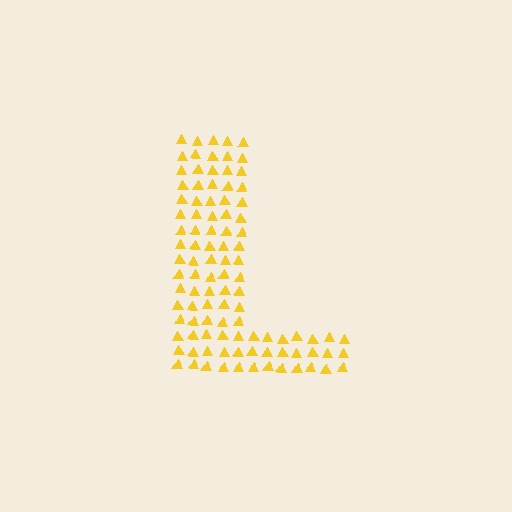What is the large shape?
The large shape is the letter L.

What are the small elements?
The small elements are triangles.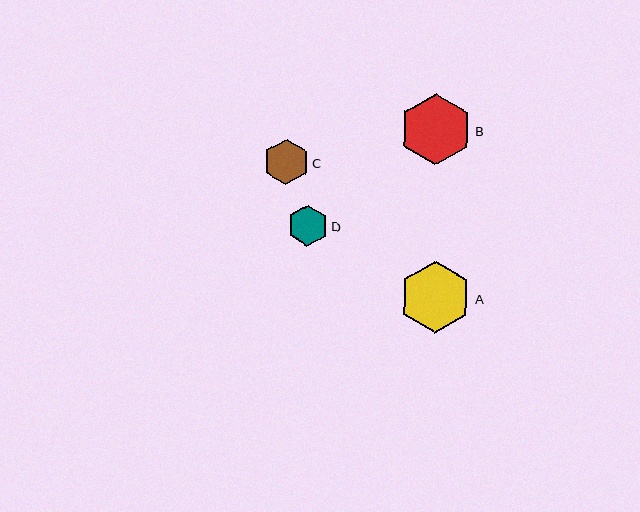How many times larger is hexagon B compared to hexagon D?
Hexagon B is approximately 1.8 times the size of hexagon D.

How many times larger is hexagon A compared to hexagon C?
Hexagon A is approximately 1.6 times the size of hexagon C.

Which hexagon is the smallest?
Hexagon D is the smallest with a size of approximately 40 pixels.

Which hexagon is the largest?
Hexagon A is the largest with a size of approximately 72 pixels.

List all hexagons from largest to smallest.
From largest to smallest: A, B, C, D.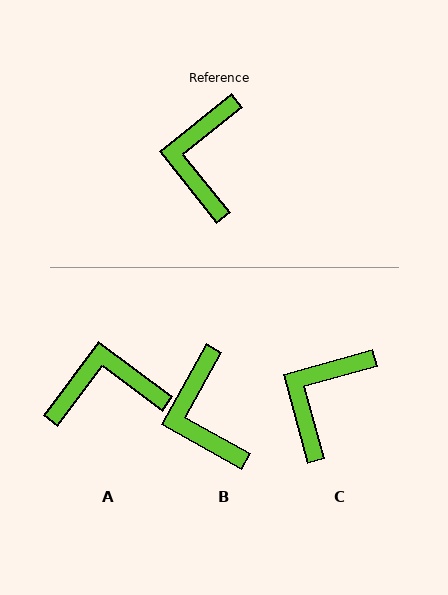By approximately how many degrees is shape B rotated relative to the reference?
Approximately 22 degrees counter-clockwise.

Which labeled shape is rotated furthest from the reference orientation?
A, about 75 degrees away.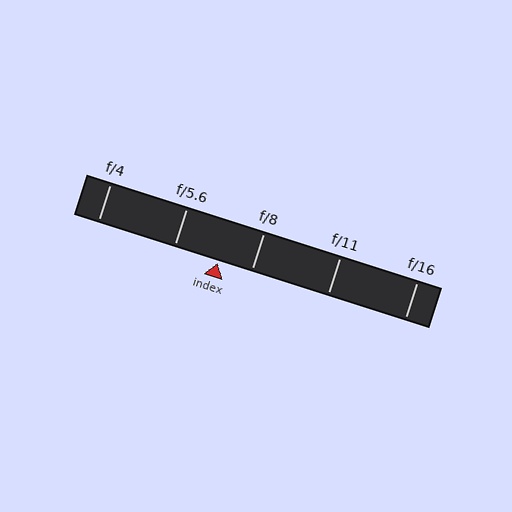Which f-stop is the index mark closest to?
The index mark is closest to f/8.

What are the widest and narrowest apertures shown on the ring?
The widest aperture shown is f/4 and the narrowest is f/16.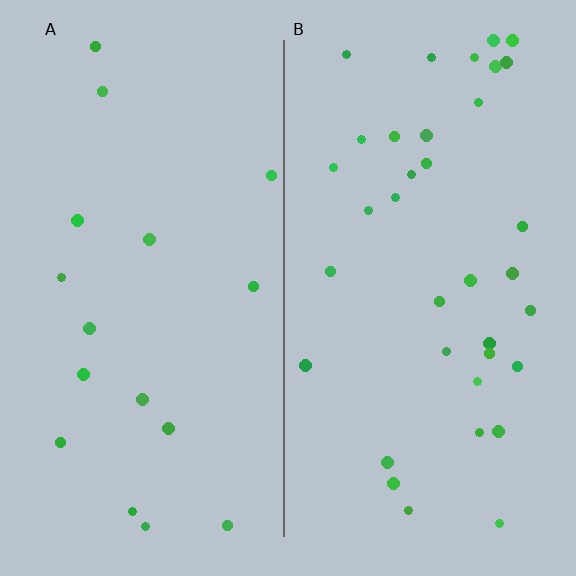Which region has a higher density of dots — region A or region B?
B (the right).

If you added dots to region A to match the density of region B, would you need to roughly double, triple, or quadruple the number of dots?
Approximately double.